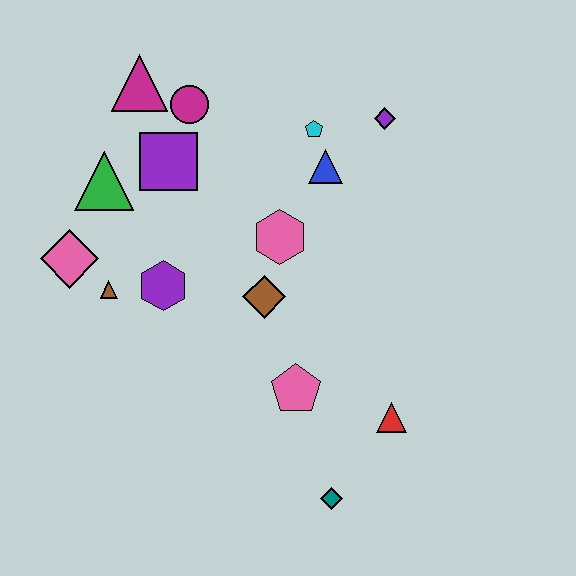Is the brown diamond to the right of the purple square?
Yes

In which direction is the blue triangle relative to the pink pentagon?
The blue triangle is above the pink pentagon.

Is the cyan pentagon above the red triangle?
Yes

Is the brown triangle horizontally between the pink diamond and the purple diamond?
Yes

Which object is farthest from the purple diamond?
The teal diamond is farthest from the purple diamond.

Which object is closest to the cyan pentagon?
The blue triangle is closest to the cyan pentagon.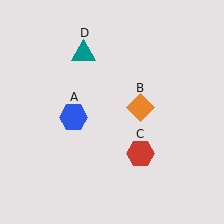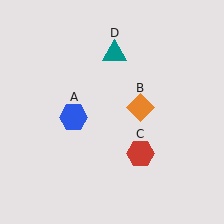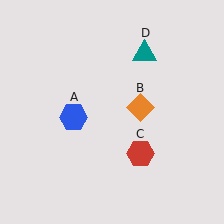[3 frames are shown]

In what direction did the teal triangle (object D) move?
The teal triangle (object D) moved right.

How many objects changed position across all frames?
1 object changed position: teal triangle (object D).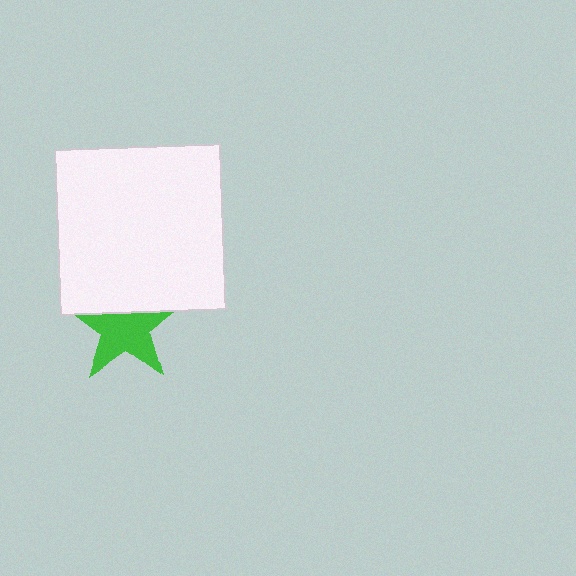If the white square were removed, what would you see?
You would see the complete green star.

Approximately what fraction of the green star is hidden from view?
Roughly 33% of the green star is hidden behind the white square.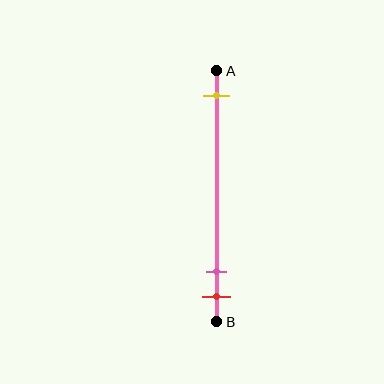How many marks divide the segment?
There are 3 marks dividing the segment.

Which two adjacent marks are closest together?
The pink and red marks are the closest adjacent pair.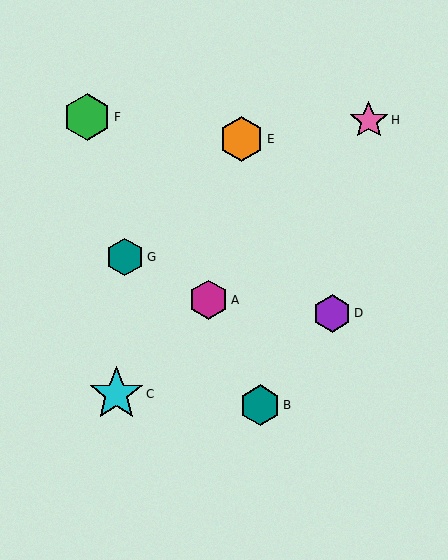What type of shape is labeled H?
Shape H is a pink star.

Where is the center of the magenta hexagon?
The center of the magenta hexagon is at (208, 300).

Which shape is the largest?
The cyan star (labeled C) is the largest.